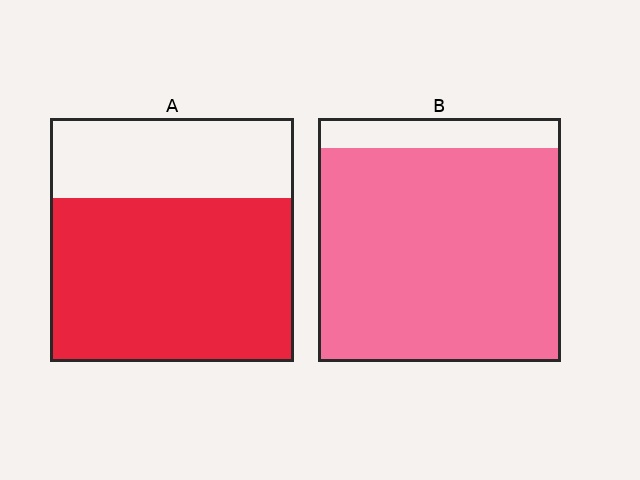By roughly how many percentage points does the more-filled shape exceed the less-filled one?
By roughly 20 percentage points (B over A).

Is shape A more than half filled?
Yes.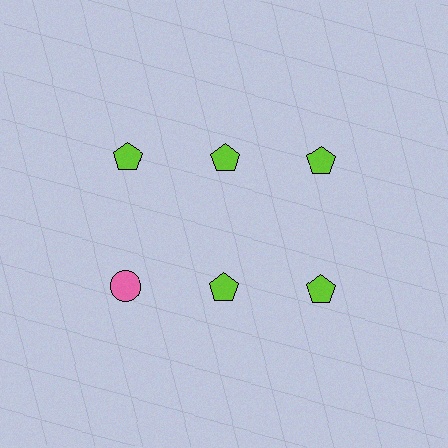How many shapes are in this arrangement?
There are 6 shapes arranged in a grid pattern.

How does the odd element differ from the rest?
It differs in both color (pink instead of lime) and shape (circle instead of pentagon).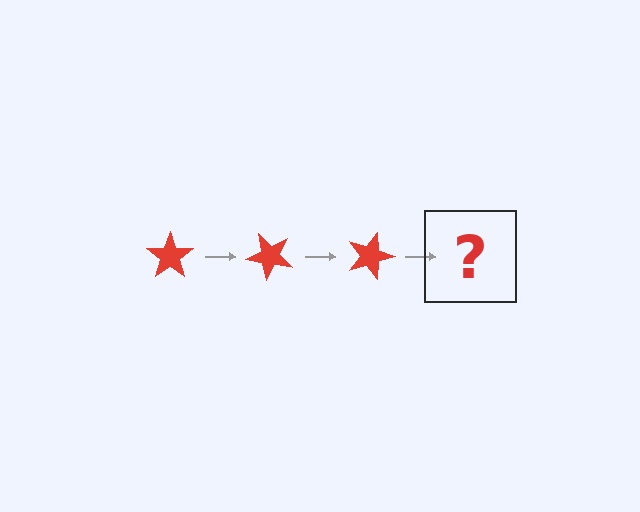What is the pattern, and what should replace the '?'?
The pattern is that the star rotates 45 degrees each step. The '?' should be a red star rotated 135 degrees.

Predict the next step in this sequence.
The next step is a red star rotated 135 degrees.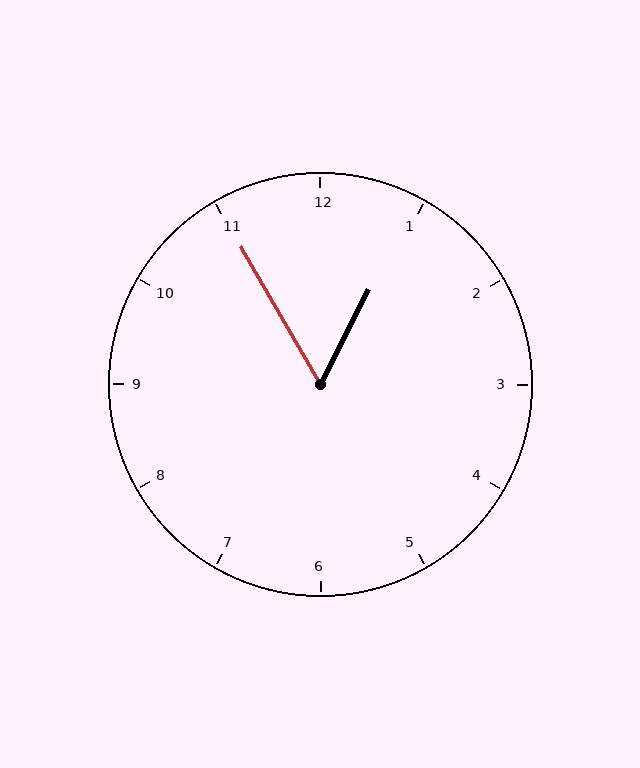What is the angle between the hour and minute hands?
Approximately 58 degrees.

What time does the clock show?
12:55.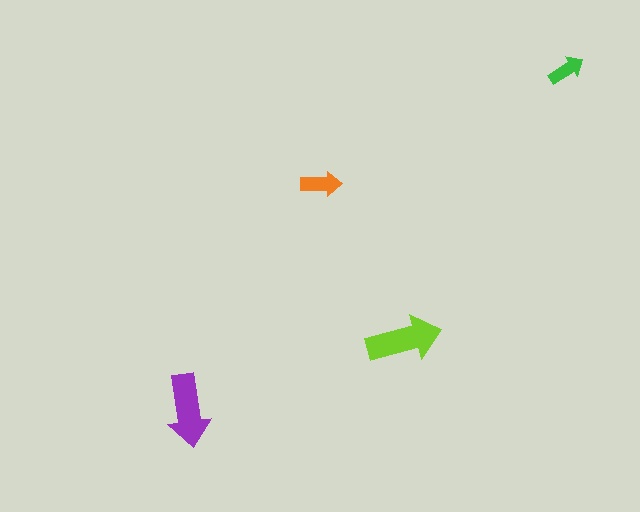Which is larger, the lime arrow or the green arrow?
The lime one.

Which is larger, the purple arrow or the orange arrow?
The purple one.